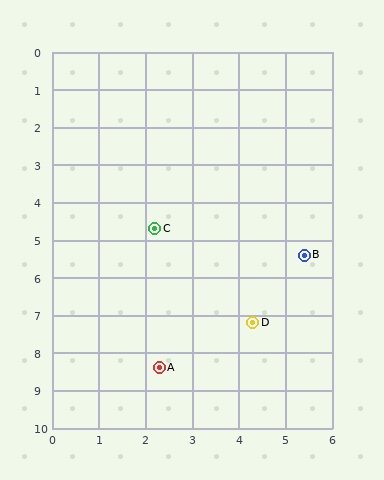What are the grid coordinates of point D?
Point D is at approximately (4.3, 7.2).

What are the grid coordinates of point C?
Point C is at approximately (2.2, 4.7).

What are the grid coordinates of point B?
Point B is at approximately (5.4, 5.4).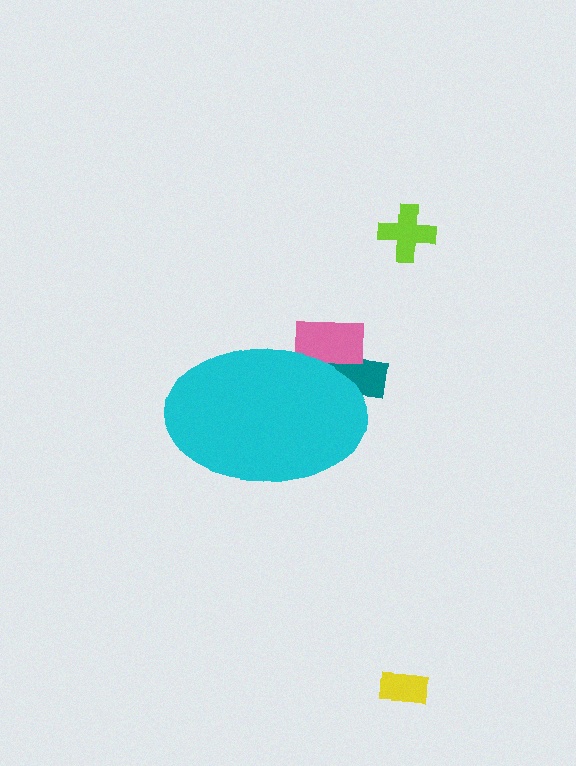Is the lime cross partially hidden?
No, the lime cross is fully visible.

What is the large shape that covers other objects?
A cyan ellipse.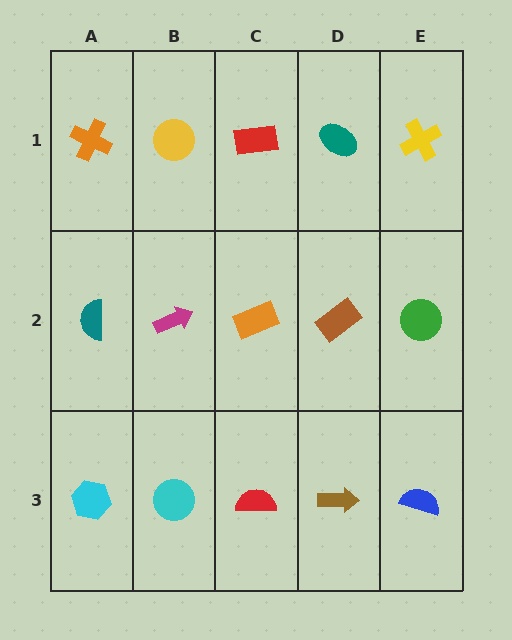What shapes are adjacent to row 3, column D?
A brown rectangle (row 2, column D), a red semicircle (row 3, column C), a blue semicircle (row 3, column E).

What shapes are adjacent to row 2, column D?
A teal ellipse (row 1, column D), a brown arrow (row 3, column D), an orange rectangle (row 2, column C), a green circle (row 2, column E).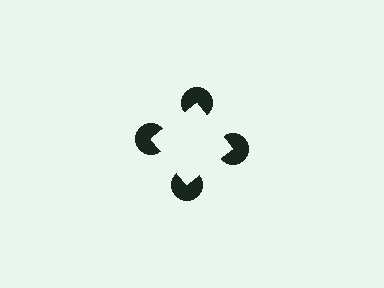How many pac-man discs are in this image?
There are 4 — one at each vertex of the illusory square.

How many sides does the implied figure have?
4 sides.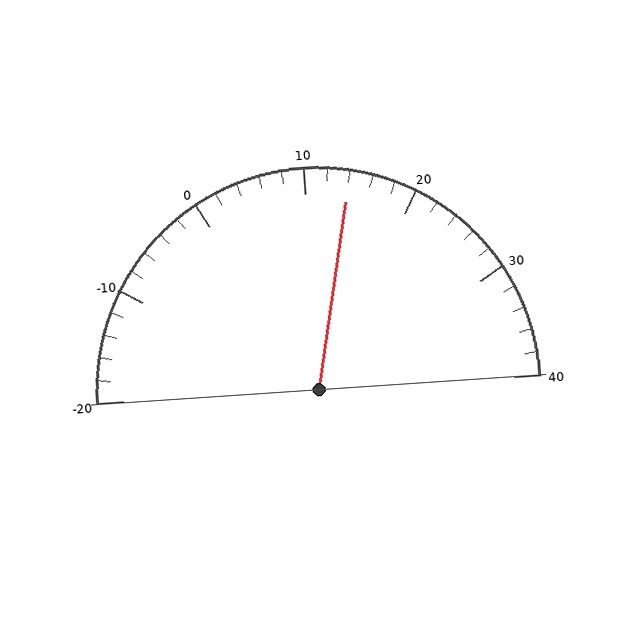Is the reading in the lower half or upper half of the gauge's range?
The reading is in the upper half of the range (-20 to 40).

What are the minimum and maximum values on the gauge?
The gauge ranges from -20 to 40.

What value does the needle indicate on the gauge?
The needle indicates approximately 14.